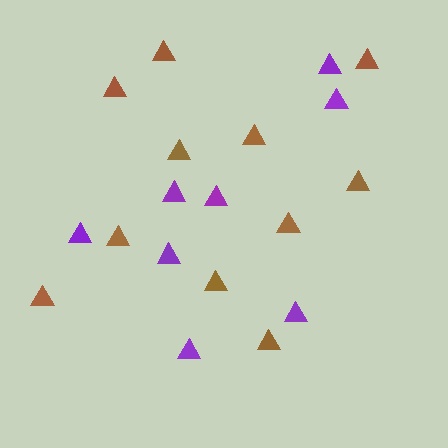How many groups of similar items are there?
There are 2 groups: one group of brown triangles (11) and one group of purple triangles (8).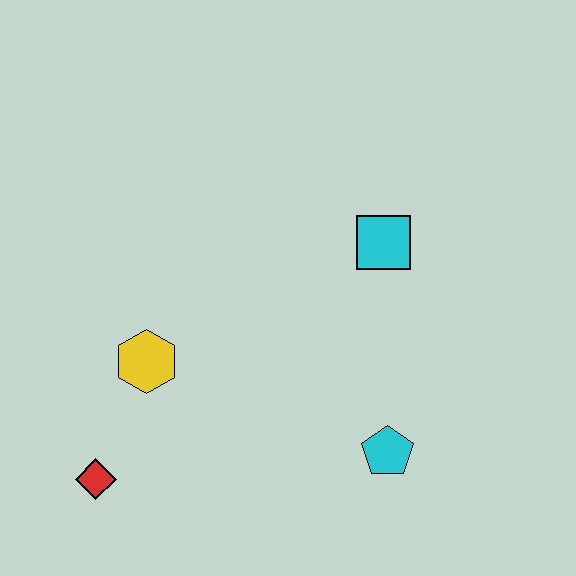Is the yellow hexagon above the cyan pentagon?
Yes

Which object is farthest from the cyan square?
The red diamond is farthest from the cyan square.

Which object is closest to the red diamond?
The yellow hexagon is closest to the red diamond.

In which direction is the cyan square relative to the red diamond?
The cyan square is to the right of the red diamond.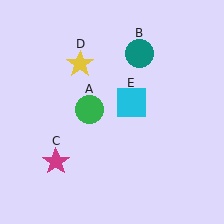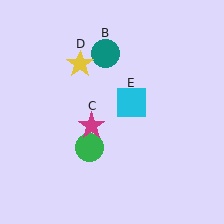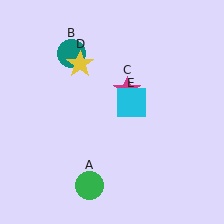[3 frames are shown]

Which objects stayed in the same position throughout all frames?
Yellow star (object D) and cyan square (object E) remained stationary.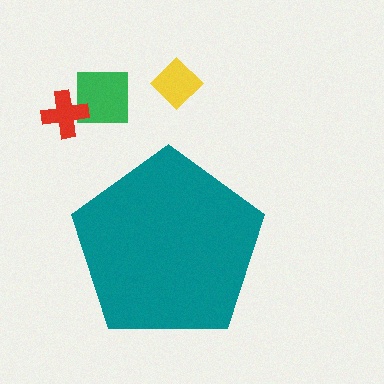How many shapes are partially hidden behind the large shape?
0 shapes are partially hidden.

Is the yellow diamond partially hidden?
No, the yellow diamond is fully visible.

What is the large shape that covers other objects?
A teal pentagon.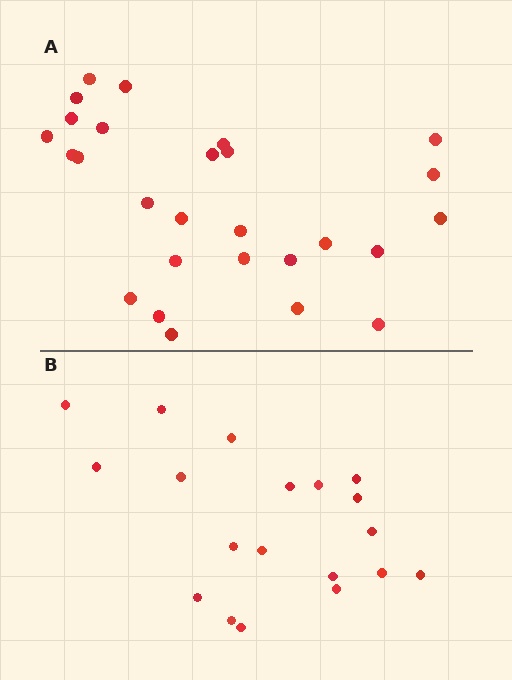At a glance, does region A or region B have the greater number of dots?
Region A (the top region) has more dots.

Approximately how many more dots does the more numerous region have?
Region A has roughly 8 or so more dots than region B.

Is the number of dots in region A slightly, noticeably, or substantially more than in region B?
Region A has noticeably more, but not dramatically so. The ratio is roughly 1.4 to 1.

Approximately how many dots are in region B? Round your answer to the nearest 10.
About 20 dots. (The exact count is 19, which rounds to 20.)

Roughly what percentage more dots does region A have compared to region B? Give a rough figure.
About 40% more.